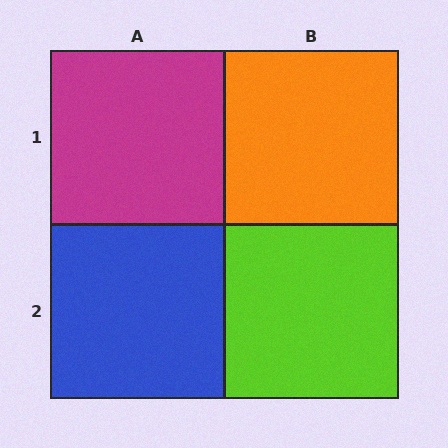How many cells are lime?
1 cell is lime.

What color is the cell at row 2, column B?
Lime.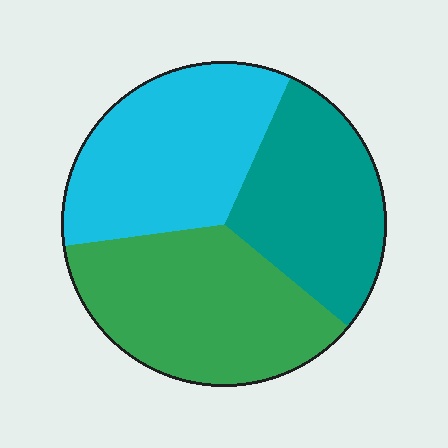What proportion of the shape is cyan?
Cyan takes up between a quarter and a half of the shape.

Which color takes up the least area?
Teal, at roughly 30%.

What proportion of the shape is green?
Green covers roughly 35% of the shape.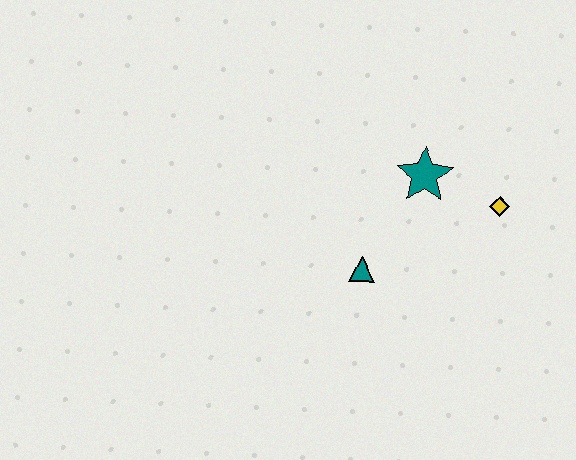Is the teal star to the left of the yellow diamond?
Yes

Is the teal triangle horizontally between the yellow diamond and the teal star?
No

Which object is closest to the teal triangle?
The teal star is closest to the teal triangle.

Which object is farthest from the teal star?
The teal triangle is farthest from the teal star.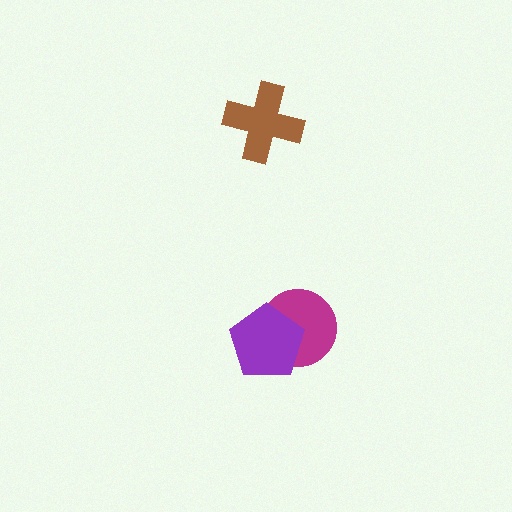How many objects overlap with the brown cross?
0 objects overlap with the brown cross.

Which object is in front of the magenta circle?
The purple pentagon is in front of the magenta circle.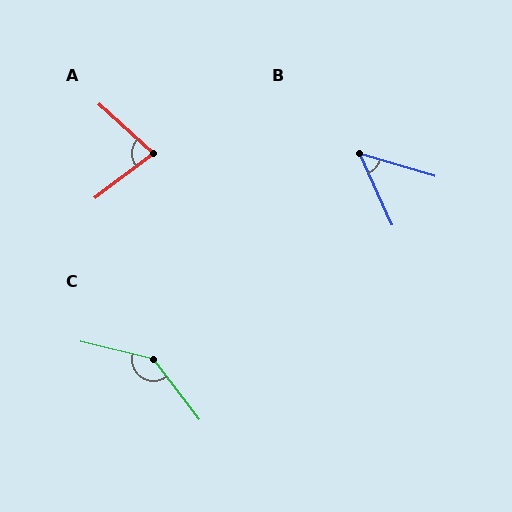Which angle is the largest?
C, at approximately 141 degrees.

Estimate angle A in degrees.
Approximately 79 degrees.